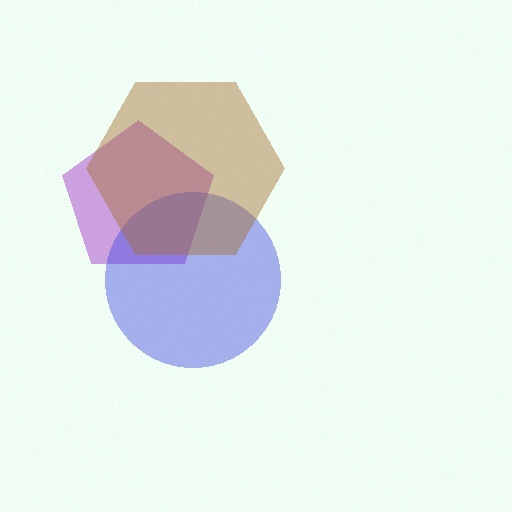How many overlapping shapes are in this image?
There are 3 overlapping shapes in the image.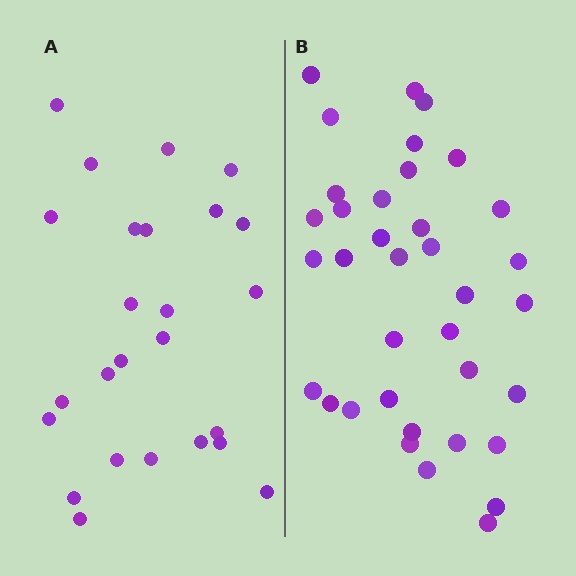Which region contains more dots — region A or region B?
Region B (the right region) has more dots.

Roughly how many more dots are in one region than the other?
Region B has roughly 12 or so more dots than region A.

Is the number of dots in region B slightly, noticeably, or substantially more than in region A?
Region B has noticeably more, but not dramatically so. The ratio is roughly 1.4 to 1.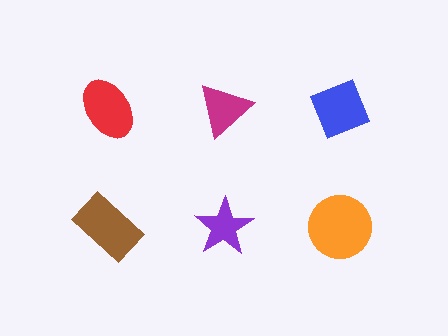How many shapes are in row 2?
3 shapes.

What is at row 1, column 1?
A red ellipse.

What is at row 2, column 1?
A brown rectangle.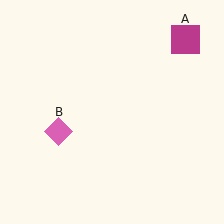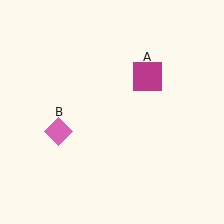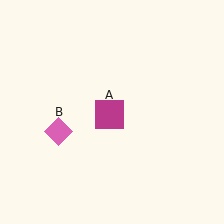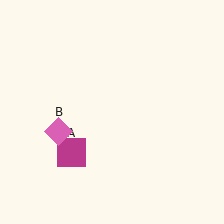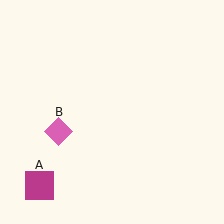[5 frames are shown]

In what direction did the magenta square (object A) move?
The magenta square (object A) moved down and to the left.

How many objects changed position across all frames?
1 object changed position: magenta square (object A).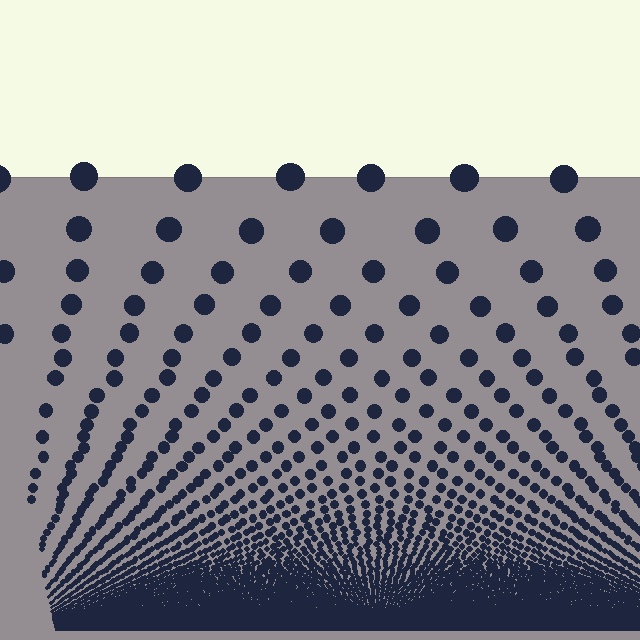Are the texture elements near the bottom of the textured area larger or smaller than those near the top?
Smaller. The gradient is inverted — elements near the bottom are smaller and denser.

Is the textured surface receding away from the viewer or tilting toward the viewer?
The surface appears to tilt toward the viewer. Texture elements get larger and sparser toward the top.